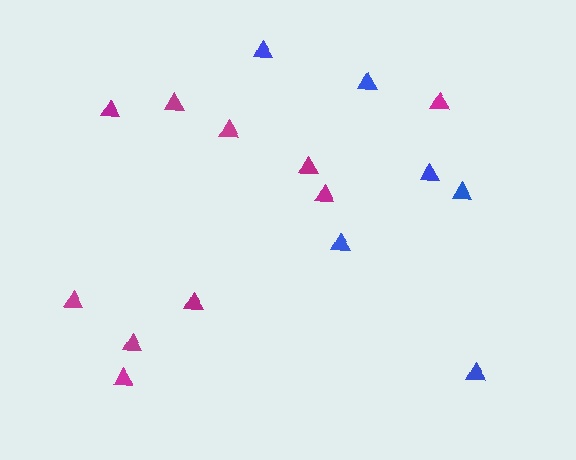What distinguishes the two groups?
There are 2 groups: one group of magenta triangles (10) and one group of blue triangles (6).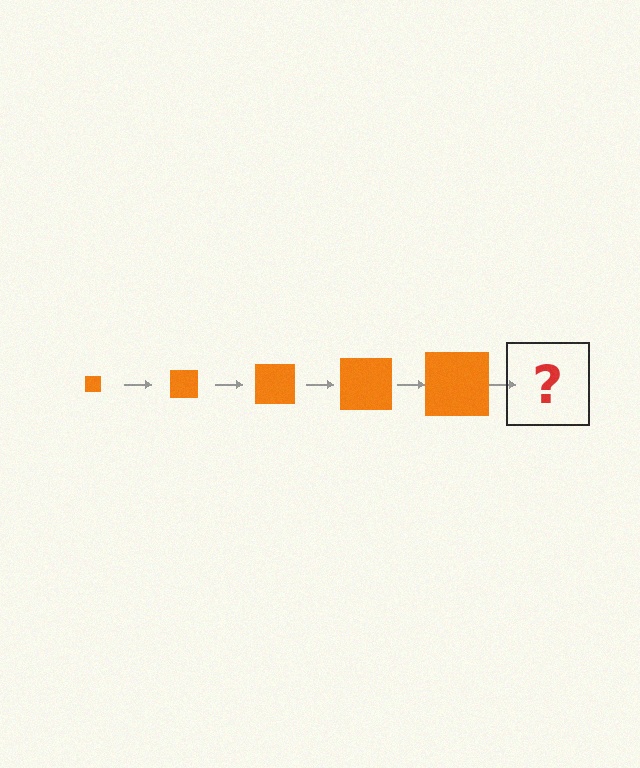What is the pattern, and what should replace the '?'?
The pattern is that the square gets progressively larger each step. The '?' should be an orange square, larger than the previous one.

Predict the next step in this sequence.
The next step is an orange square, larger than the previous one.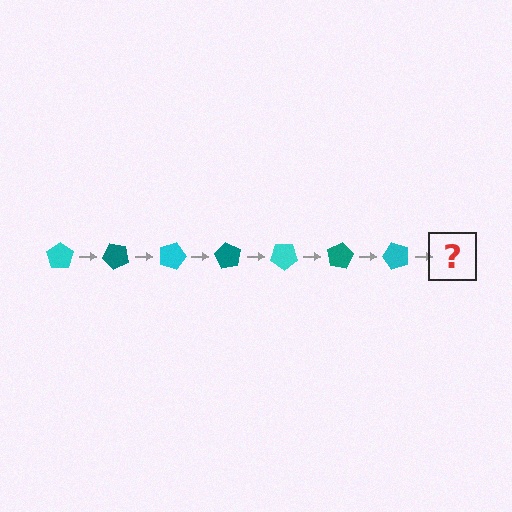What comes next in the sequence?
The next element should be a teal pentagon, rotated 315 degrees from the start.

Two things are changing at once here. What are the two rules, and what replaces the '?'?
The two rules are that it rotates 45 degrees each step and the color cycles through cyan and teal. The '?' should be a teal pentagon, rotated 315 degrees from the start.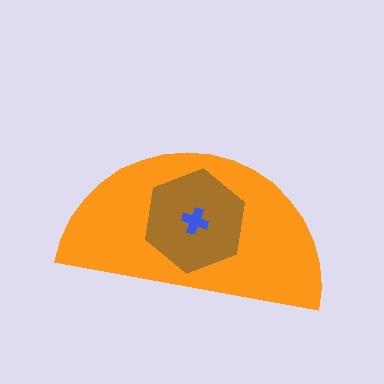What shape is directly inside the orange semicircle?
The brown hexagon.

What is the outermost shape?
The orange semicircle.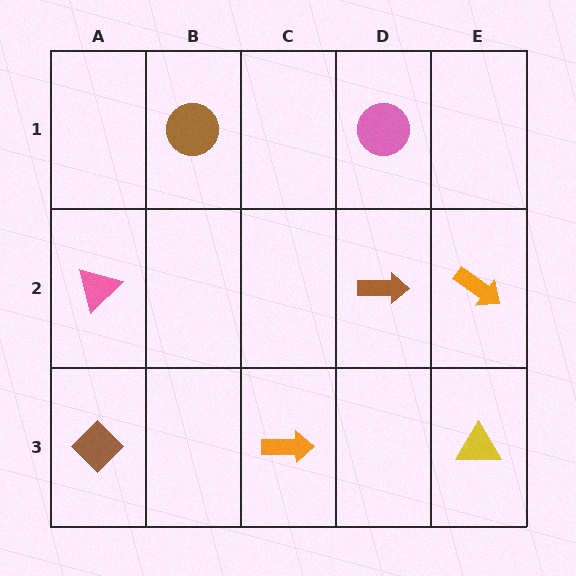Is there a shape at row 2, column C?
No, that cell is empty.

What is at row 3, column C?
An orange arrow.